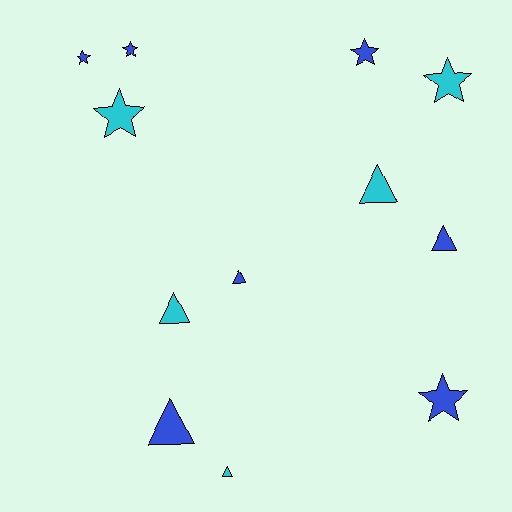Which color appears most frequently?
Blue, with 7 objects.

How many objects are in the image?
There are 12 objects.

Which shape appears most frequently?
Triangle, with 6 objects.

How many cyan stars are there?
There are 2 cyan stars.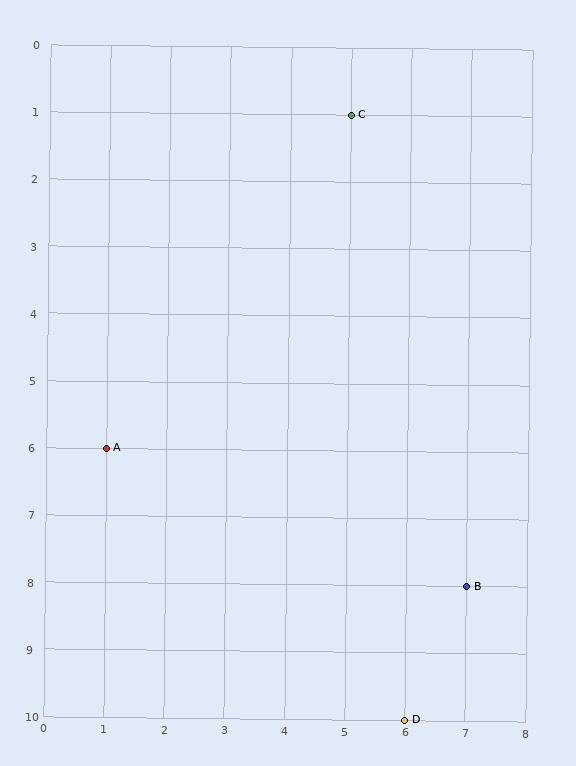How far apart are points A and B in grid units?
Points A and B are 6 columns and 2 rows apart (about 6.3 grid units diagonally).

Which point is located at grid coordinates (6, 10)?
Point D is at (6, 10).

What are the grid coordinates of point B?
Point B is at grid coordinates (7, 8).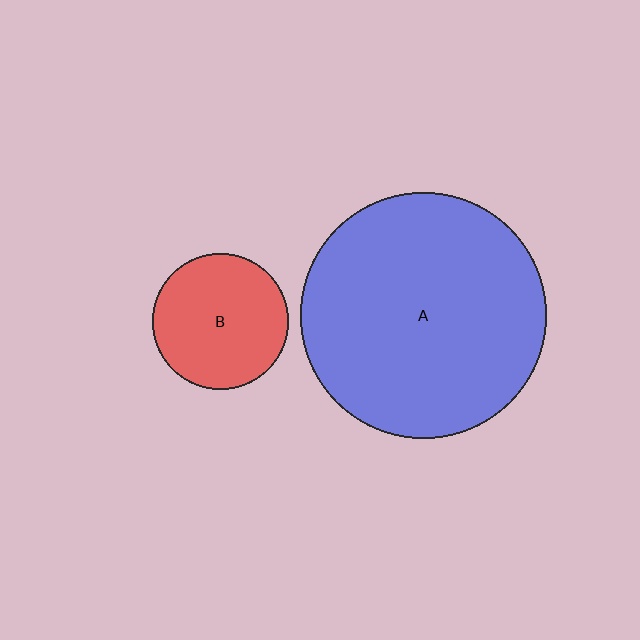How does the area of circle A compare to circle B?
Approximately 3.3 times.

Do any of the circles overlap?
No, none of the circles overlap.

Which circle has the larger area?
Circle A (blue).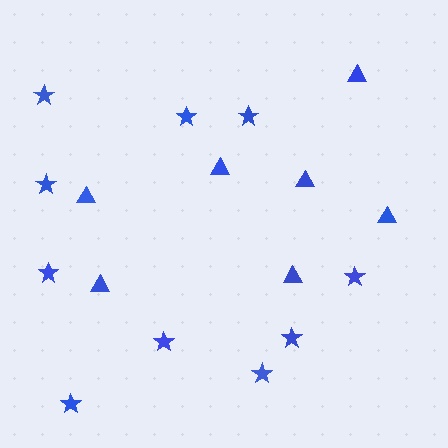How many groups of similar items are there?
There are 2 groups: one group of stars (10) and one group of triangles (7).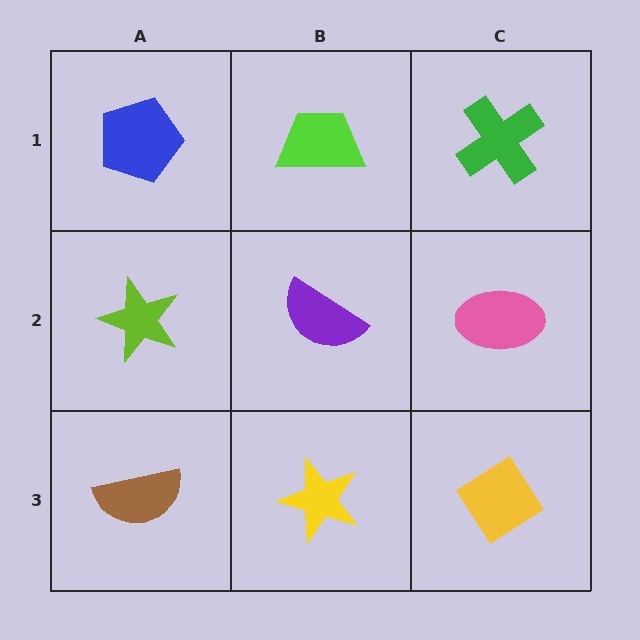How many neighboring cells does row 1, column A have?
2.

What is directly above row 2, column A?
A blue pentagon.